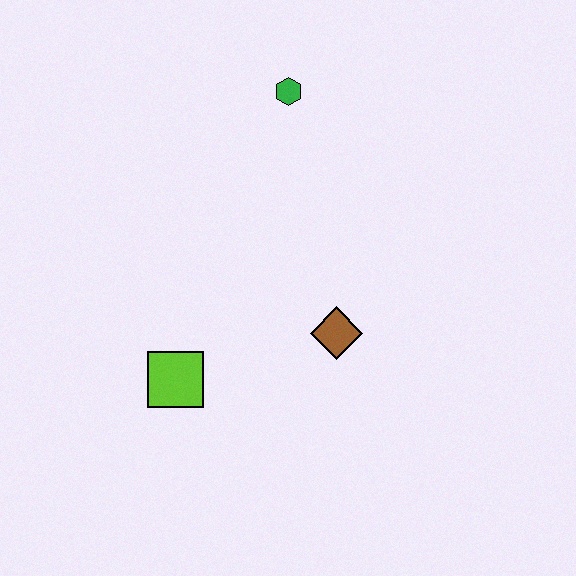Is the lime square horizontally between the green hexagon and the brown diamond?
No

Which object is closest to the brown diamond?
The lime square is closest to the brown diamond.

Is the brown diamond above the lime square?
Yes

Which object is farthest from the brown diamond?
The green hexagon is farthest from the brown diamond.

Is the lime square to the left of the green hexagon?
Yes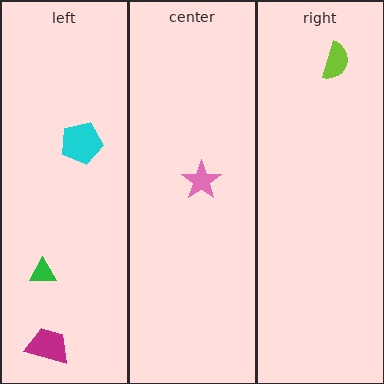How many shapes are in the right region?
1.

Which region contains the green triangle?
The left region.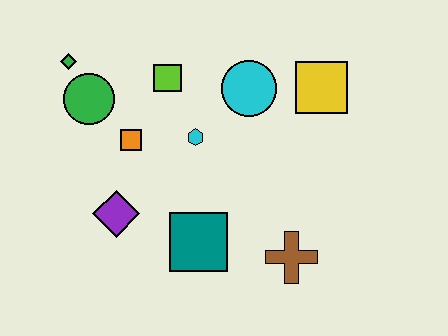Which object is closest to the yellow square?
The cyan circle is closest to the yellow square.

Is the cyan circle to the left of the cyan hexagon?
No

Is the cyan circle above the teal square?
Yes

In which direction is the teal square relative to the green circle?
The teal square is below the green circle.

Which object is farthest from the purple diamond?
The yellow square is farthest from the purple diamond.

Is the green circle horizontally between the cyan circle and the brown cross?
No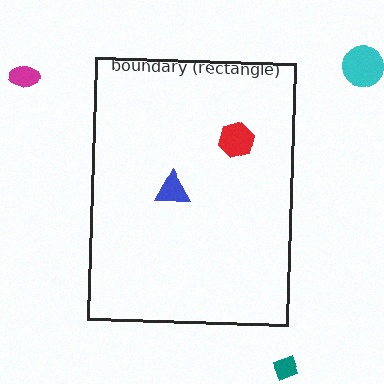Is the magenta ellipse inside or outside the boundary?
Outside.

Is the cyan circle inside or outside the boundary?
Outside.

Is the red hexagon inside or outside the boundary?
Inside.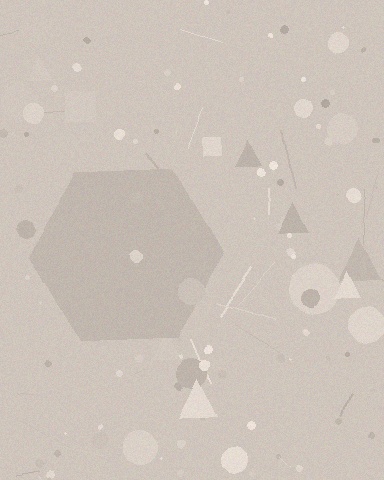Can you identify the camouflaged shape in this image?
The camouflaged shape is a hexagon.